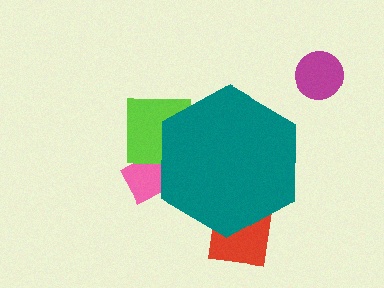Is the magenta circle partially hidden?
No, the magenta circle is fully visible.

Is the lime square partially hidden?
Yes, the lime square is partially hidden behind the teal hexagon.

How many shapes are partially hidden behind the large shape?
3 shapes are partially hidden.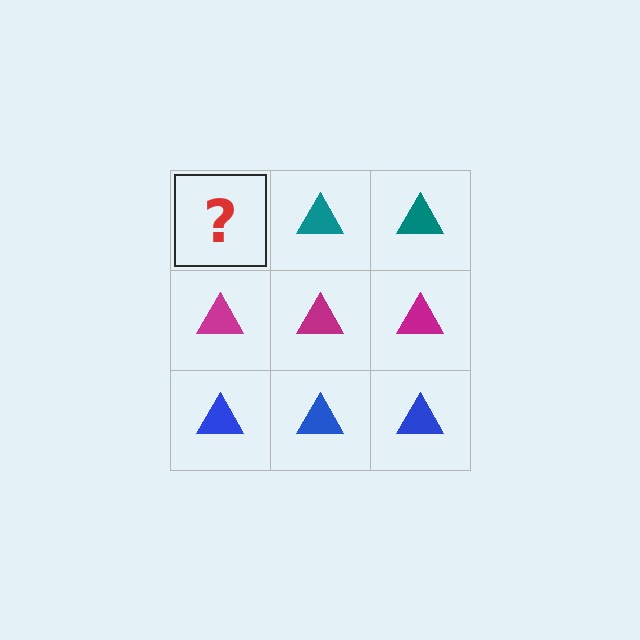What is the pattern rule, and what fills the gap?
The rule is that each row has a consistent color. The gap should be filled with a teal triangle.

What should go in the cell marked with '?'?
The missing cell should contain a teal triangle.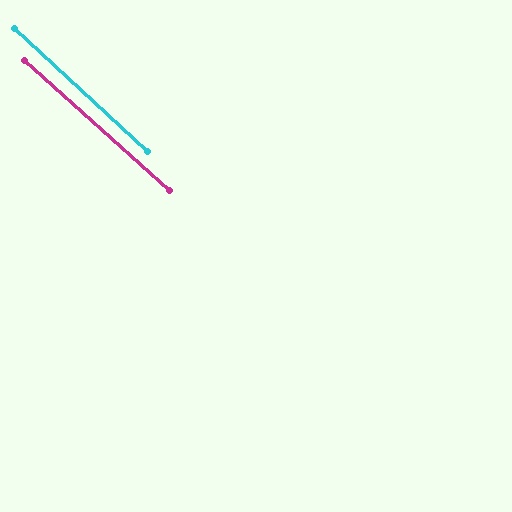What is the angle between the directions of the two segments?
Approximately 1 degree.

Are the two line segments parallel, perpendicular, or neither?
Parallel — their directions differ by only 0.7°.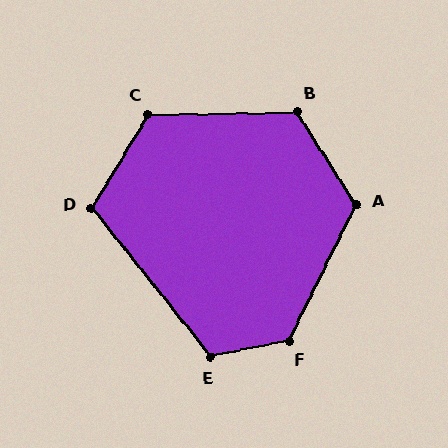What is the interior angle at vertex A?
Approximately 121 degrees (obtuse).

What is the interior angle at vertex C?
Approximately 122 degrees (obtuse).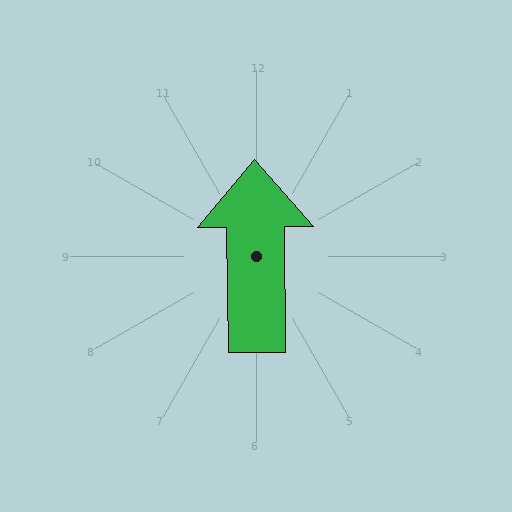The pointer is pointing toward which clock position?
Roughly 12 o'clock.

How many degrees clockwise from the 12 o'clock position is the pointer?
Approximately 359 degrees.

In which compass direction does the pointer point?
North.